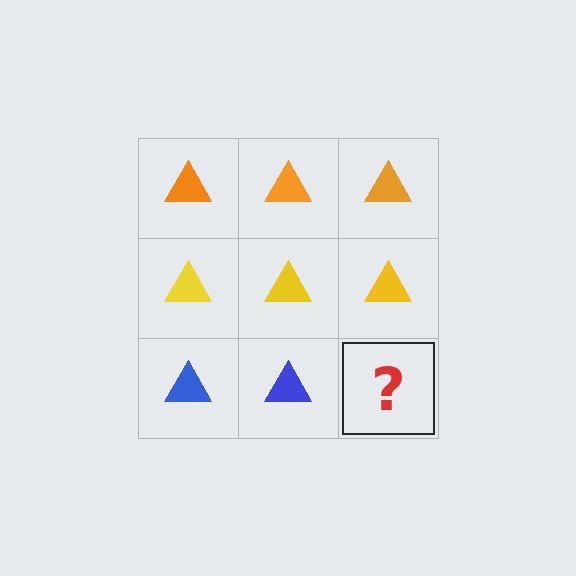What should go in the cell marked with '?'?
The missing cell should contain a blue triangle.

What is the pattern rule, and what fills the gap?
The rule is that each row has a consistent color. The gap should be filled with a blue triangle.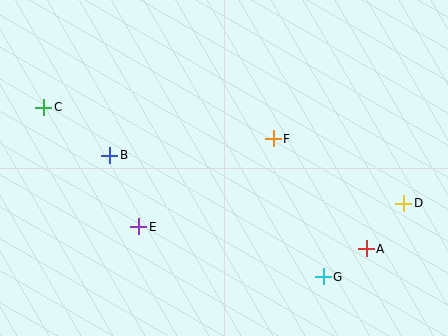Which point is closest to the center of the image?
Point F at (273, 139) is closest to the center.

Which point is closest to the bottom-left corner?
Point E is closest to the bottom-left corner.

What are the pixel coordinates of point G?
Point G is at (323, 277).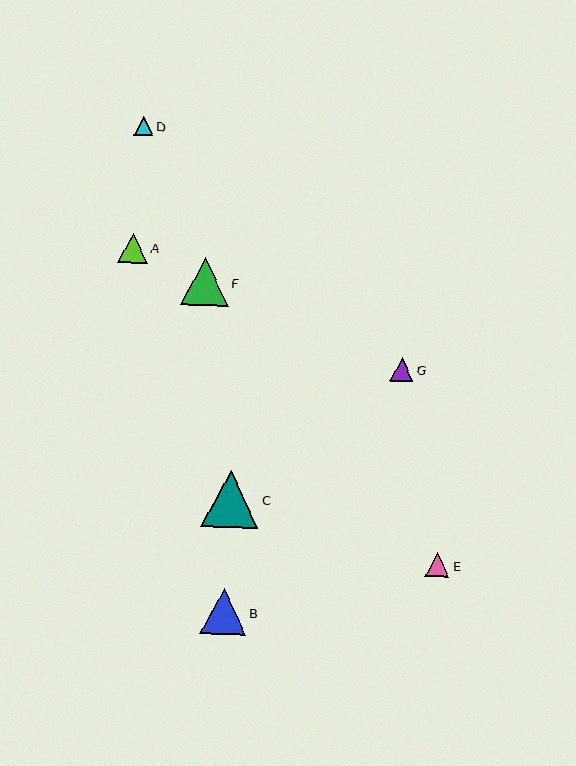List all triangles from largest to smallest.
From largest to smallest: C, F, B, A, E, G, D.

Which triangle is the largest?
Triangle C is the largest with a size of approximately 57 pixels.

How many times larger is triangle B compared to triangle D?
Triangle B is approximately 2.4 times the size of triangle D.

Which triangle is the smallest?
Triangle D is the smallest with a size of approximately 19 pixels.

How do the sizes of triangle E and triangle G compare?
Triangle E and triangle G are approximately the same size.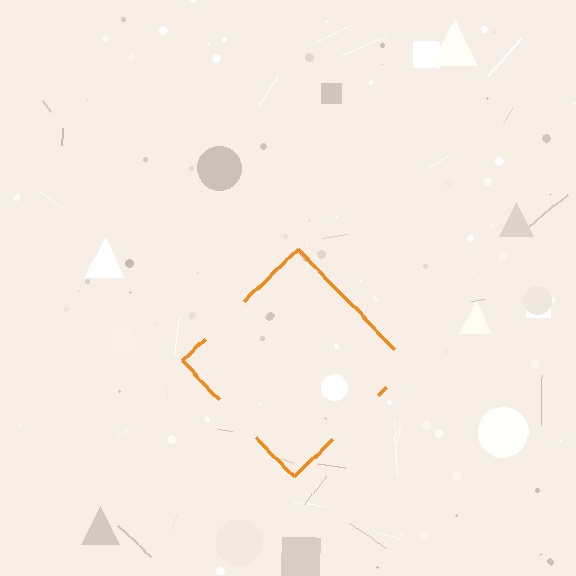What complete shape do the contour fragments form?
The contour fragments form a diamond.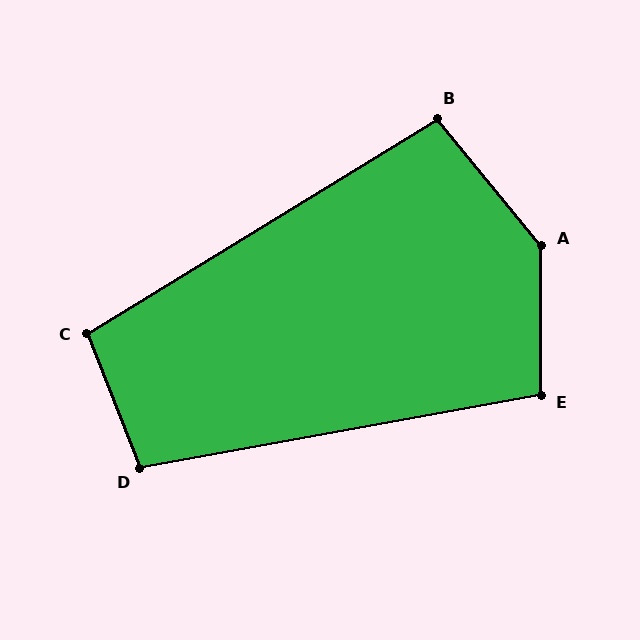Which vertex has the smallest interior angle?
B, at approximately 98 degrees.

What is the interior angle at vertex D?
Approximately 101 degrees (obtuse).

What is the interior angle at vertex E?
Approximately 100 degrees (obtuse).